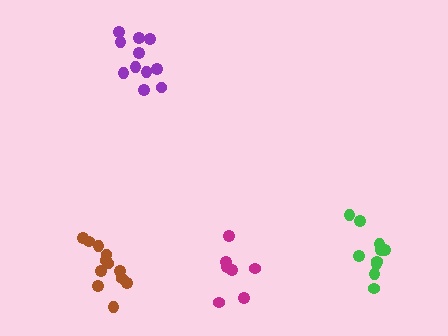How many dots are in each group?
Group 1: 12 dots, Group 2: 7 dots, Group 3: 11 dots, Group 4: 10 dots (40 total).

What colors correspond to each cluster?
The clusters are colored: brown, magenta, purple, green.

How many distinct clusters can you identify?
There are 4 distinct clusters.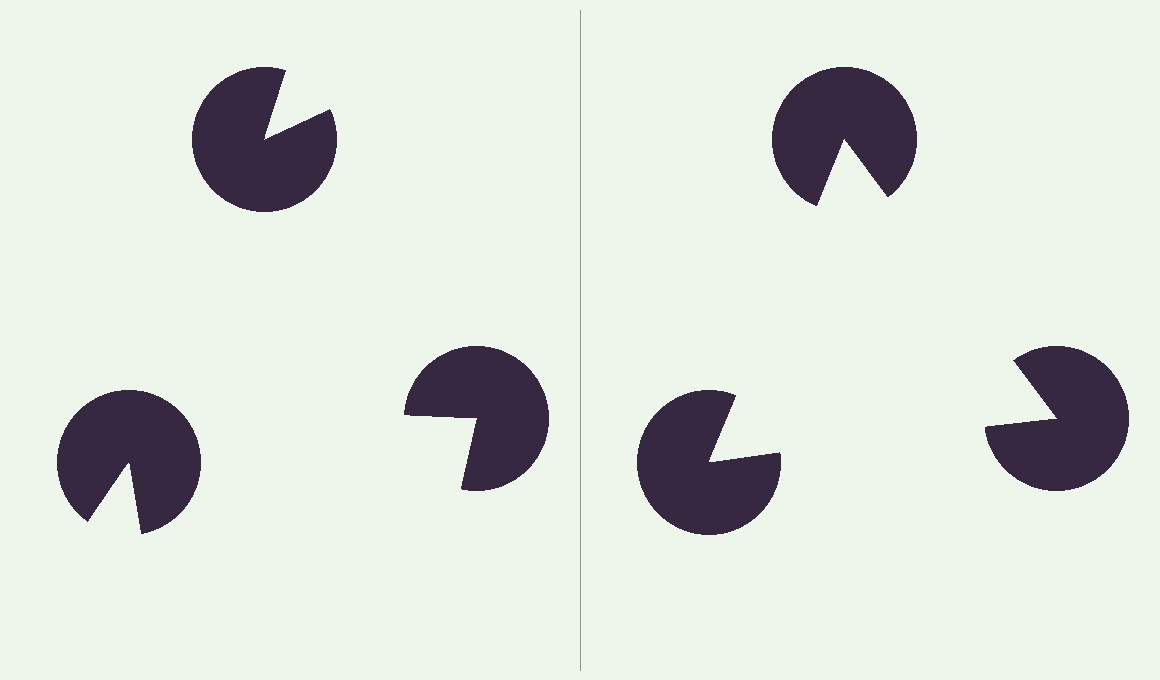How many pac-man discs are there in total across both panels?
6 — 3 on each side.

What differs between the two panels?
The pac-man discs are positioned identically on both sides; only the wedge orientations differ. On the right they align to a triangle; on the left they are misaligned.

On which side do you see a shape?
An illusory triangle appears on the right side. On the left side the wedge cuts are rotated, so no coherent shape forms.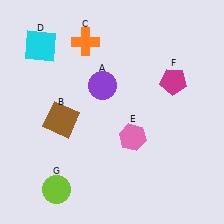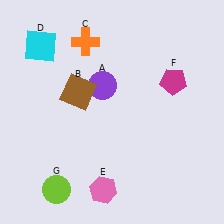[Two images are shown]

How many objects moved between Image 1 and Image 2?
2 objects moved between the two images.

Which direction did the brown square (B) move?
The brown square (B) moved up.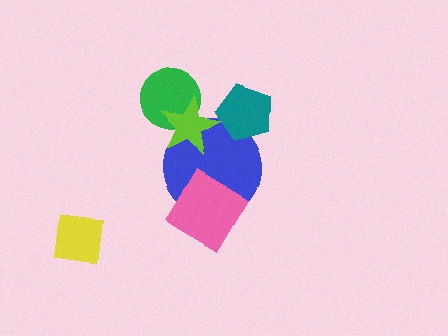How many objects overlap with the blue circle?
3 objects overlap with the blue circle.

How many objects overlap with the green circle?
1 object overlaps with the green circle.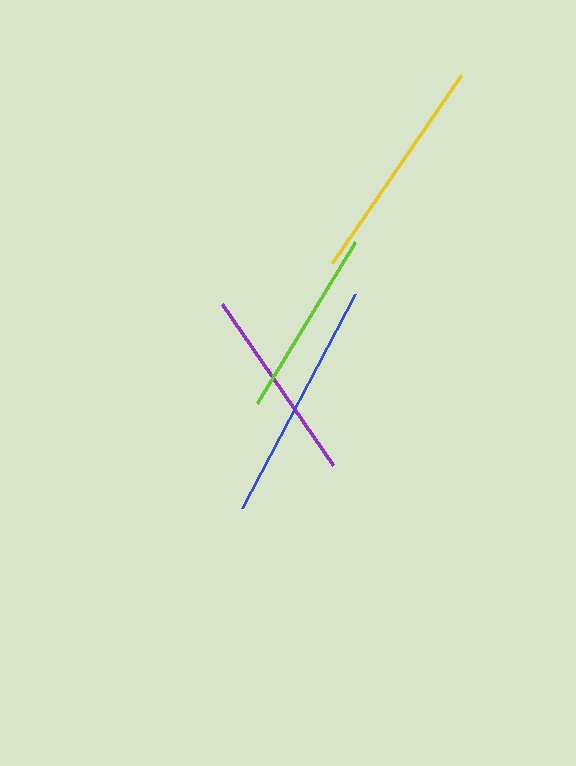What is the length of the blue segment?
The blue segment is approximately 243 pixels long.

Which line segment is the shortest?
The lime line is the shortest at approximately 188 pixels.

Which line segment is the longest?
The blue line is the longest at approximately 243 pixels.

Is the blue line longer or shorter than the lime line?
The blue line is longer than the lime line.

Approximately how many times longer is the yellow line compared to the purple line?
The yellow line is approximately 1.2 times the length of the purple line.